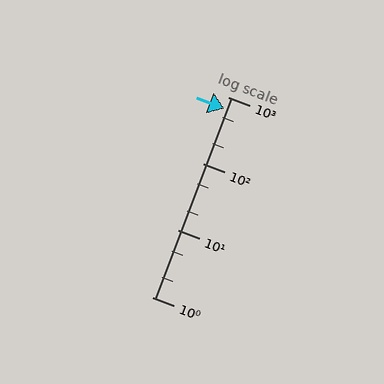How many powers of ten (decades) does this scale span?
The scale spans 3 decades, from 1 to 1000.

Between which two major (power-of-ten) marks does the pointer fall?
The pointer is between 100 and 1000.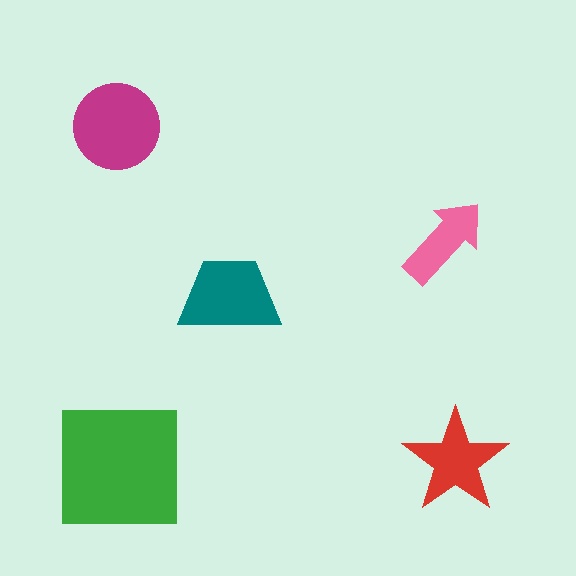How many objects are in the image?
There are 5 objects in the image.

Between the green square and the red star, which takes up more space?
The green square.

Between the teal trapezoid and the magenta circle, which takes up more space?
The magenta circle.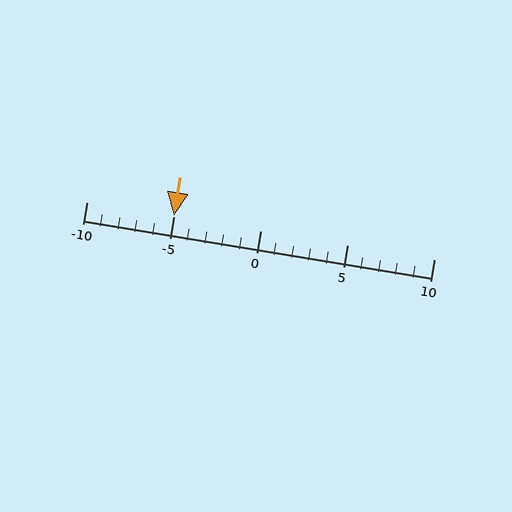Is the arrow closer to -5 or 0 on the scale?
The arrow is closer to -5.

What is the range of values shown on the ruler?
The ruler shows values from -10 to 10.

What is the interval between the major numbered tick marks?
The major tick marks are spaced 5 units apart.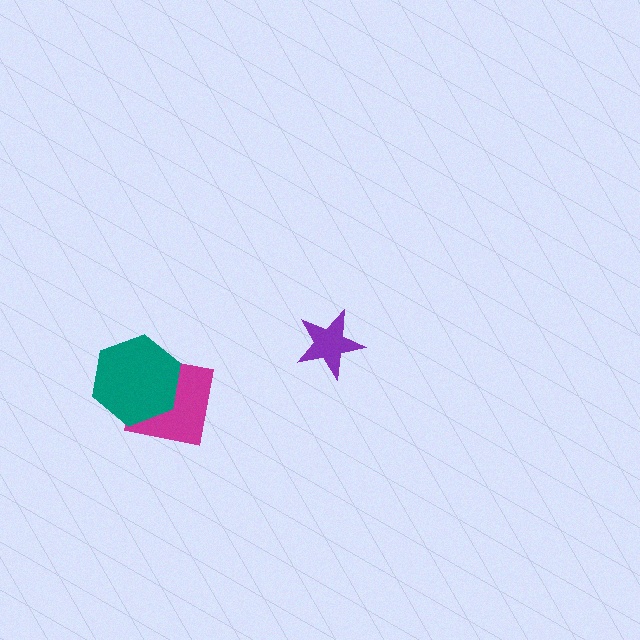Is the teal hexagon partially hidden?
No, no other shape covers it.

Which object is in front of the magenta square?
The teal hexagon is in front of the magenta square.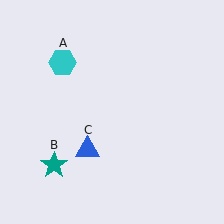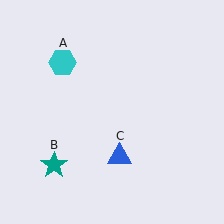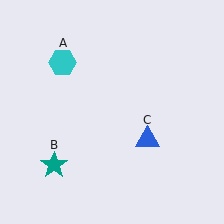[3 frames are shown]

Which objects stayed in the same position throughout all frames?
Cyan hexagon (object A) and teal star (object B) remained stationary.